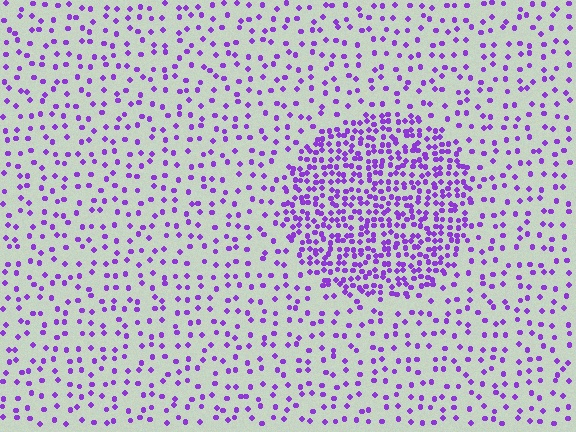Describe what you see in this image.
The image contains small purple elements arranged at two different densities. A circle-shaped region is visible where the elements are more densely packed than the surrounding area.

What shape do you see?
I see a circle.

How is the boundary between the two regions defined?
The boundary is defined by a change in element density (approximately 2.7x ratio). All elements are the same color, size, and shape.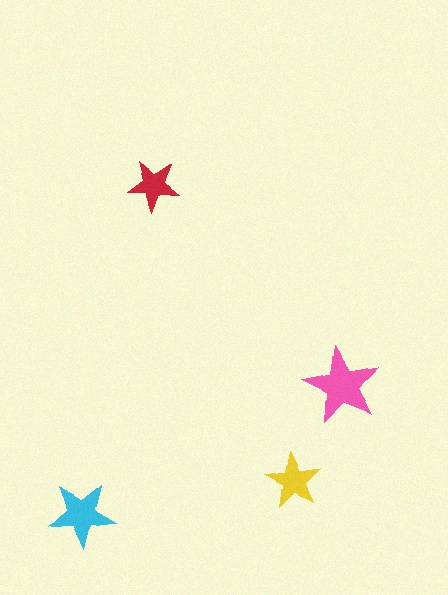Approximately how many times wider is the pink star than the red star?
About 1.5 times wider.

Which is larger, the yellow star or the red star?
The yellow one.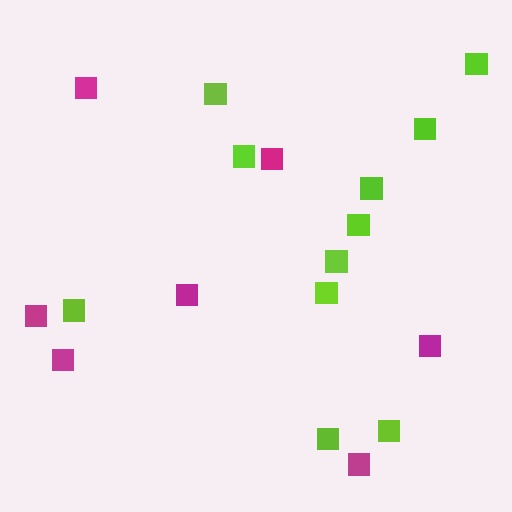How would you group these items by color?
There are 2 groups: one group of lime squares (11) and one group of magenta squares (7).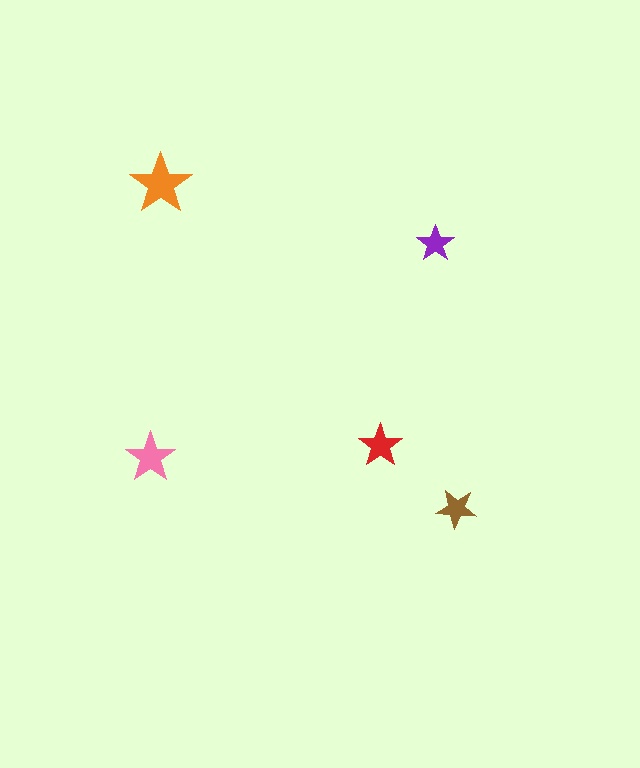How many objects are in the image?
There are 5 objects in the image.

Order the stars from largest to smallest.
the orange one, the pink one, the red one, the brown one, the purple one.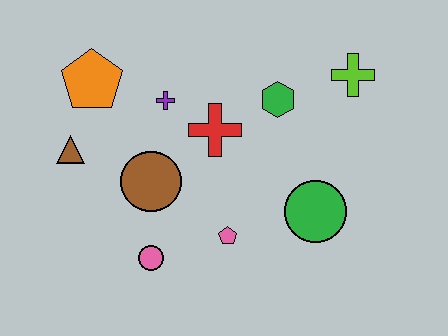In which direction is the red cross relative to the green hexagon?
The red cross is to the left of the green hexagon.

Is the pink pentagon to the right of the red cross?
Yes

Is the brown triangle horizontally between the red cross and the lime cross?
No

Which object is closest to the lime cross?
The green hexagon is closest to the lime cross.